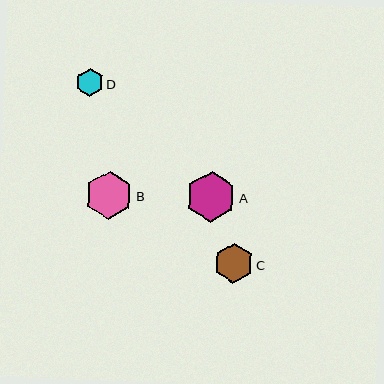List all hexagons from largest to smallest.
From largest to smallest: A, B, C, D.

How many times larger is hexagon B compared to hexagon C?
Hexagon B is approximately 1.2 times the size of hexagon C.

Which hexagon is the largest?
Hexagon A is the largest with a size of approximately 50 pixels.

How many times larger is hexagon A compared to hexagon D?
Hexagon A is approximately 1.8 times the size of hexagon D.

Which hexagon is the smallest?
Hexagon D is the smallest with a size of approximately 27 pixels.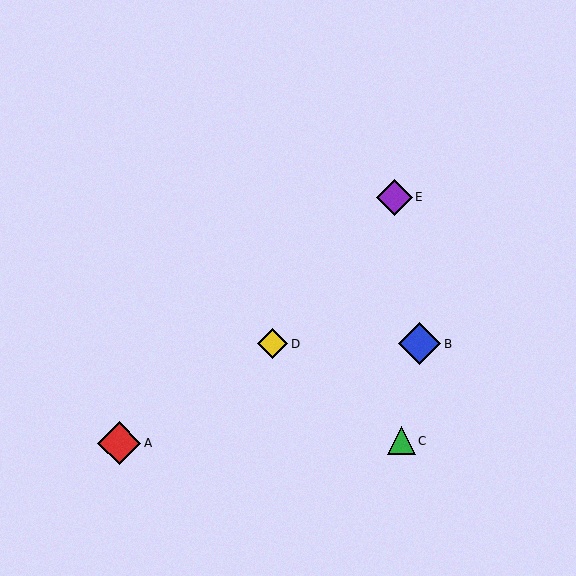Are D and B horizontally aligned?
Yes, both are at y≈344.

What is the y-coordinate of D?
Object D is at y≈344.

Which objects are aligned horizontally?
Objects B, D are aligned horizontally.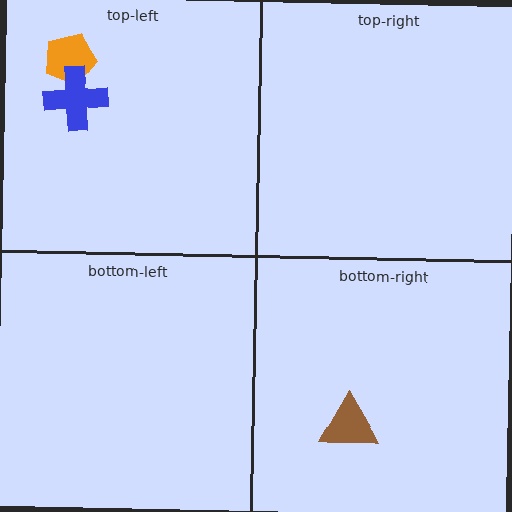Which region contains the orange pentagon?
The top-left region.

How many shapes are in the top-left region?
2.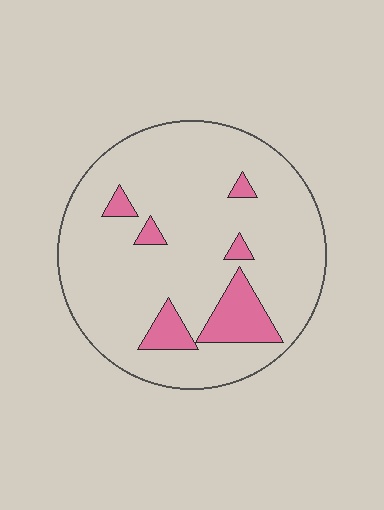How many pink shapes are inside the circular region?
6.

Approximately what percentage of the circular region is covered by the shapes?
Approximately 15%.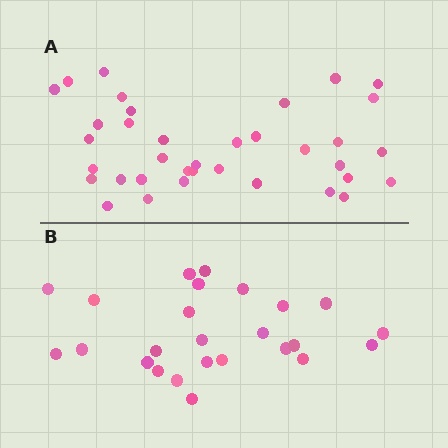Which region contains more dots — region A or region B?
Region A (the top region) has more dots.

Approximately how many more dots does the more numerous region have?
Region A has roughly 12 or so more dots than region B.